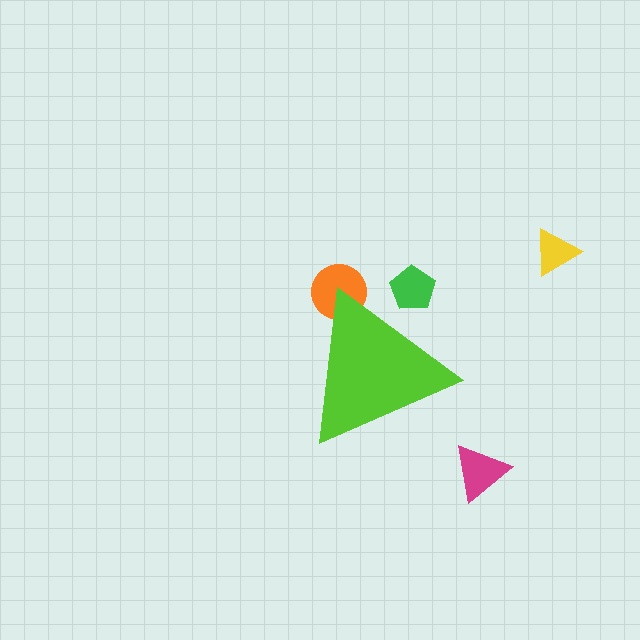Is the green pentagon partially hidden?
Yes, the green pentagon is partially hidden behind the lime triangle.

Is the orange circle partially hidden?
Yes, the orange circle is partially hidden behind the lime triangle.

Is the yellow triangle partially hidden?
No, the yellow triangle is fully visible.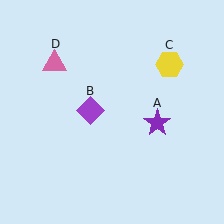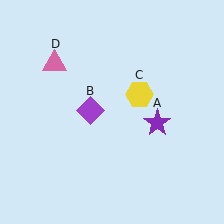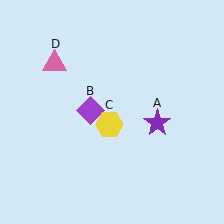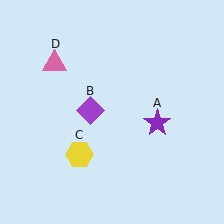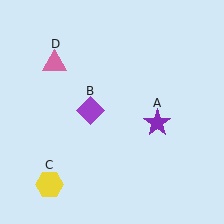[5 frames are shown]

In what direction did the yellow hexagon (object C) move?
The yellow hexagon (object C) moved down and to the left.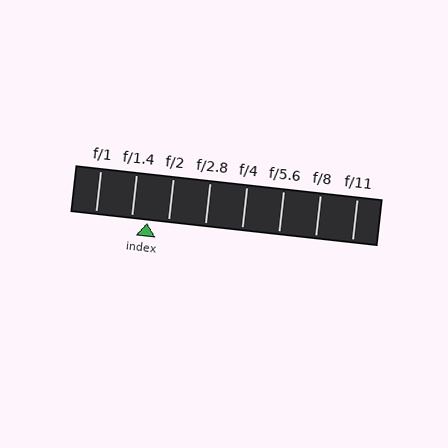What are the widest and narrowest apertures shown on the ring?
The widest aperture shown is f/1 and the narrowest is f/11.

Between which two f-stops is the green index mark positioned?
The index mark is between f/1.4 and f/2.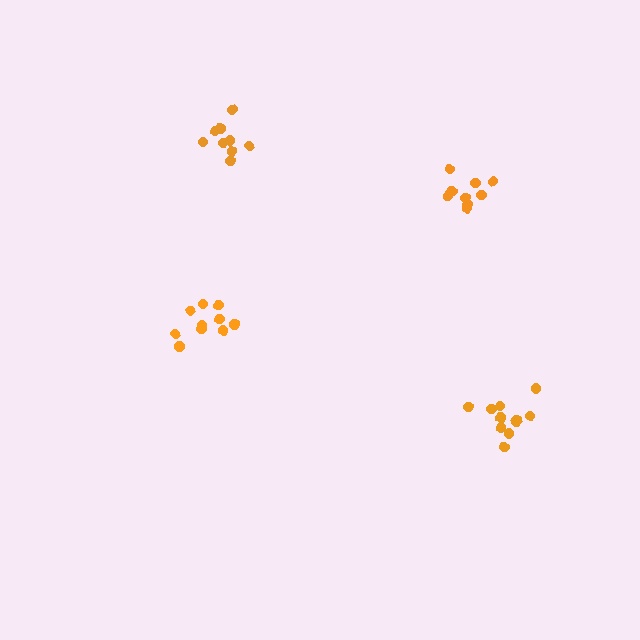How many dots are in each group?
Group 1: 9 dots, Group 2: 10 dots, Group 3: 9 dots, Group 4: 11 dots (39 total).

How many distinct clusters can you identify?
There are 4 distinct clusters.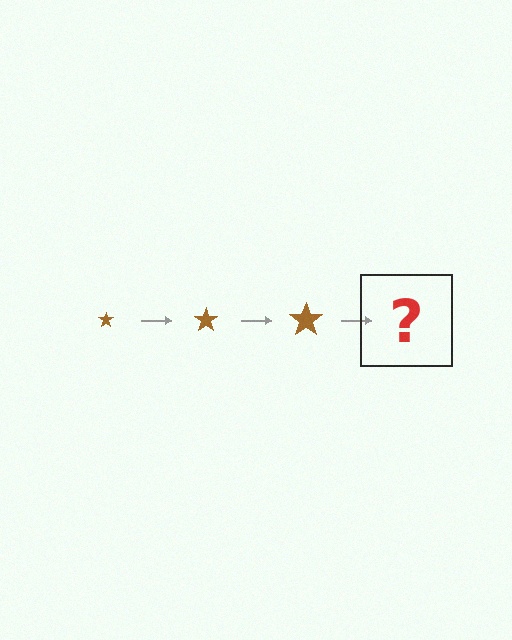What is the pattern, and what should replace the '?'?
The pattern is that the star gets progressively larger each step. The '?' should be a brown star, larger than the previous one.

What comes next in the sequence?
The next element should be a brown star, larger than the previous one.